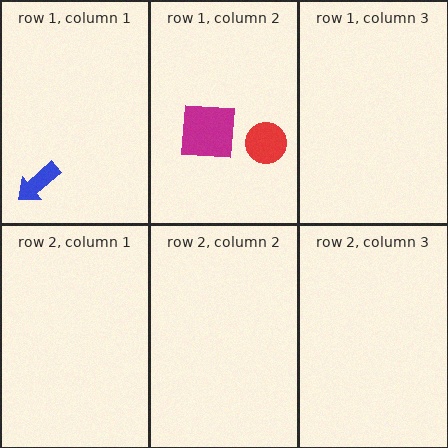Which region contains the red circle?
The row 1, column 2 region.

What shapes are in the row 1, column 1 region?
The blue arrow.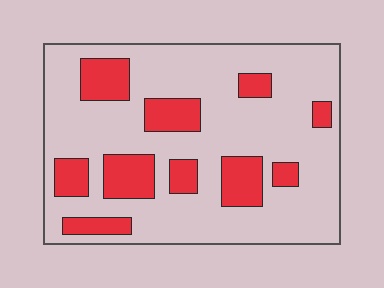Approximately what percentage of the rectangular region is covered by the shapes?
Approximately 25%.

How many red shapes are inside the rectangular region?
10.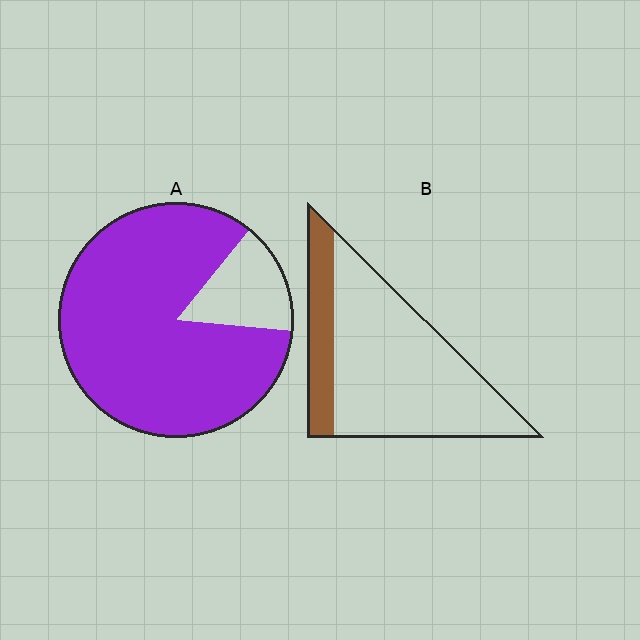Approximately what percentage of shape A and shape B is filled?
A is approximately 85% and B is approximately 20%.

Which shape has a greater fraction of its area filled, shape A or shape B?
Shape A.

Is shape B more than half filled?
No.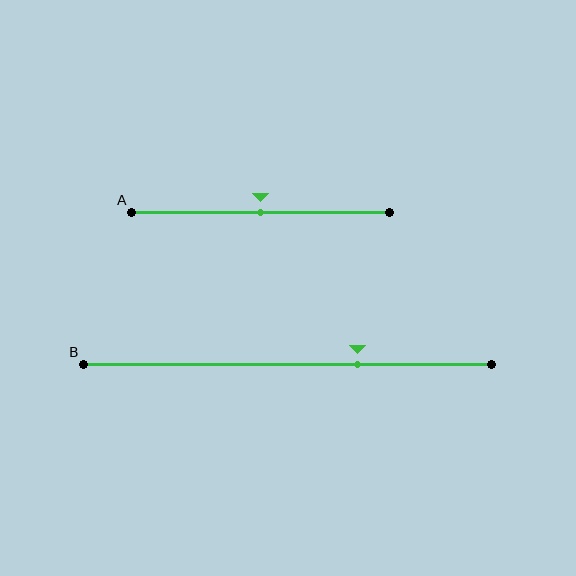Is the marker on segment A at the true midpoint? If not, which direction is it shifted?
Yes, the marker on segment A is at the true midpoint.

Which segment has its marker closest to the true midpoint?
Segment A has its marker closest to the true midpoint.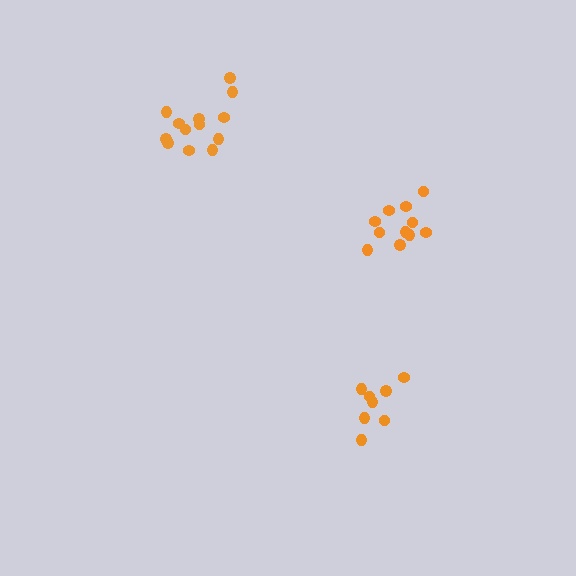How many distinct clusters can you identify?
There are 3 distinct clusters.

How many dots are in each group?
Group 1: 11 dots, Group 2: 8 dots, Group 3: 13 dots (32 total).